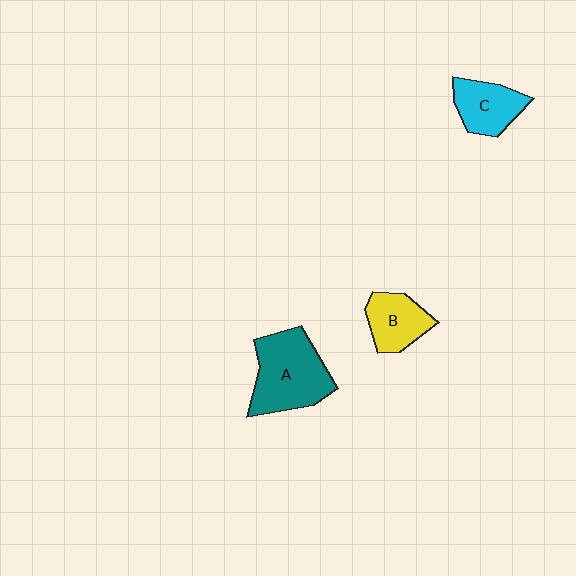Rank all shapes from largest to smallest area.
From largest to smallest: A (teal), C (cyan), B (yellow).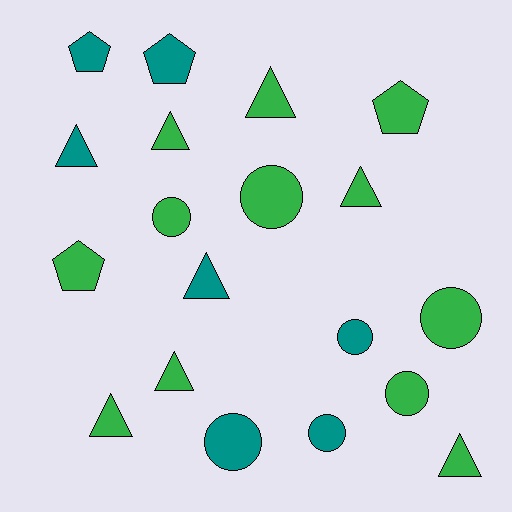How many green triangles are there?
There are 6 green triangles.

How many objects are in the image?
There are 19 objects.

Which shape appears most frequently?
Triangle, with 8 objects.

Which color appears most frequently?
Green, with 12 objects.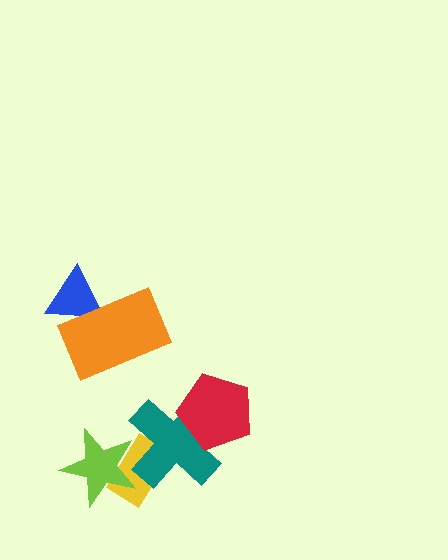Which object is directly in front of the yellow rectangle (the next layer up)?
The teal cross is directly in front of the yellow rectangle.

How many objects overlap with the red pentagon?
1 object overlaps with the red pentagon.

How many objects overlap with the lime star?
2 objects overlap with the lime star.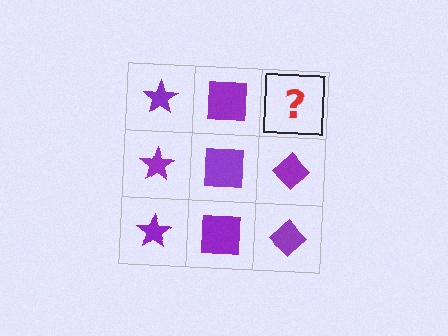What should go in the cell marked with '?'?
The missing cell should contain a purple diamond.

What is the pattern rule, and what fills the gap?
The rule is that each column has a consistent shape. The gap should be filled with a purple diamond.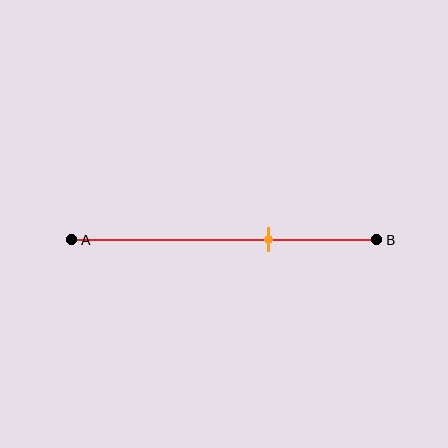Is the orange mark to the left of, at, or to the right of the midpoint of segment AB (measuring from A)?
The orange mark is to the right of the midpoint of segment AB.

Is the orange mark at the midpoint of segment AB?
No, the mark is at about 65% from A, not at the 50% midpoint.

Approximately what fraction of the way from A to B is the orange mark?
The orange mark is approximately 65% of the way from A to B.